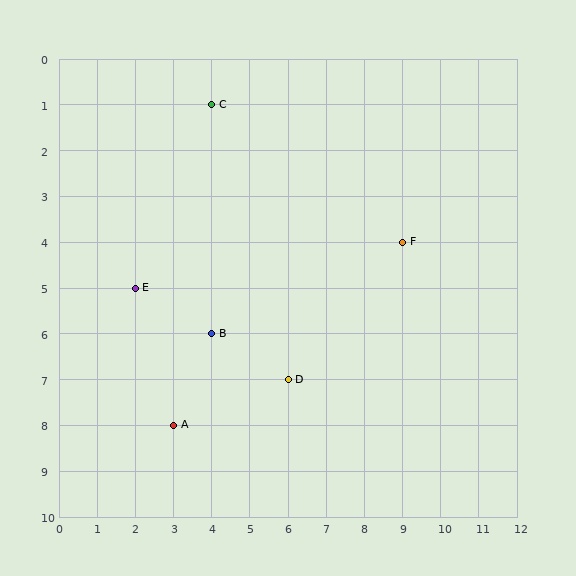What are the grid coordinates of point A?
Point A is at grid coordinates (3, 8).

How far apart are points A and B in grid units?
Points A and B are 1 column and 2 rows apart (about 2.2 grid units diagonally).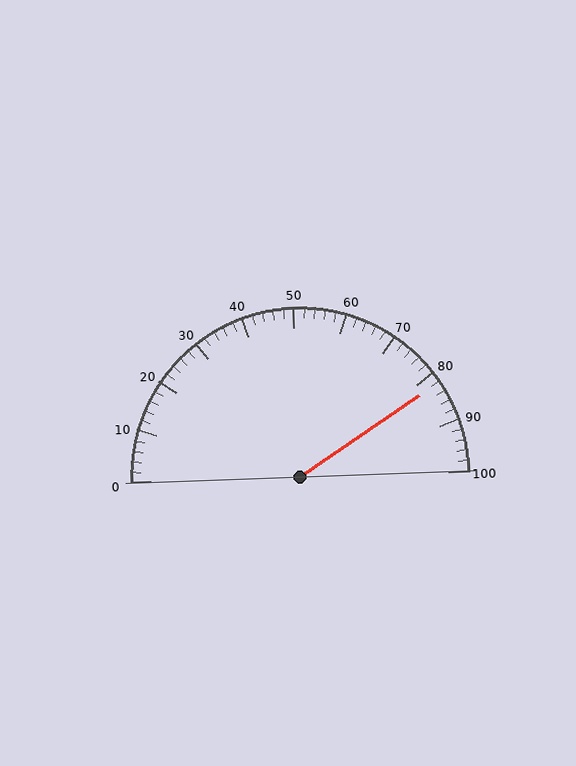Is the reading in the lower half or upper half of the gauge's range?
The reading is in the upper half of the range (0 to 100).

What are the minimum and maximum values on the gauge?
The gauge ranges from 0 to 100.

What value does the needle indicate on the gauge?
The needle indicates approximately 82.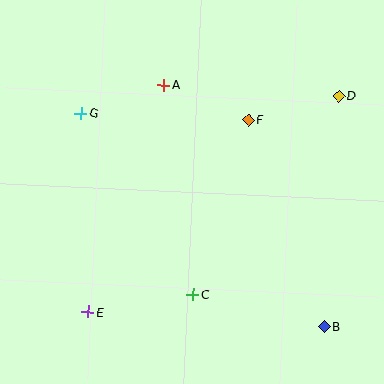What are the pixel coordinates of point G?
Point G is at (81, 113).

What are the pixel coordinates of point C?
Point C is at (193, 294).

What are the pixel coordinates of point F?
Point F is at (249, 120).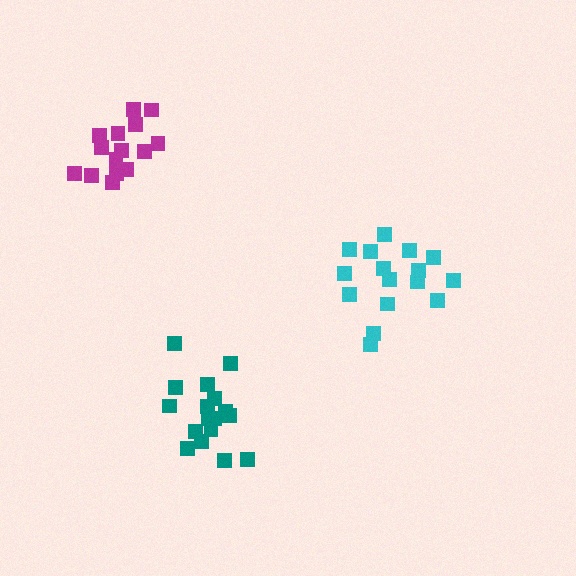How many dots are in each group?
Group 1: 15 dots, Group 2: 17 dots, Group 3: 16 dots (48 total).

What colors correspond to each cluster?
The clusters are colored: magenta, teal, cyan.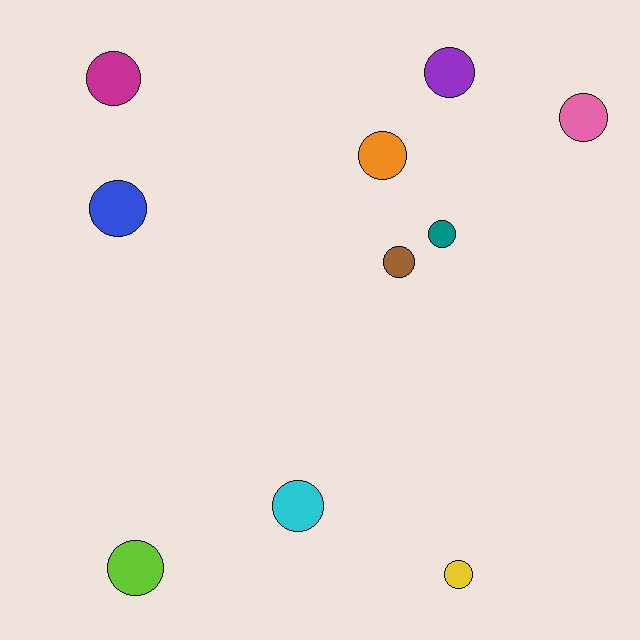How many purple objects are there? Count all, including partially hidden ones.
There is 1 purple object.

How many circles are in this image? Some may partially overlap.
There are 10 circles.